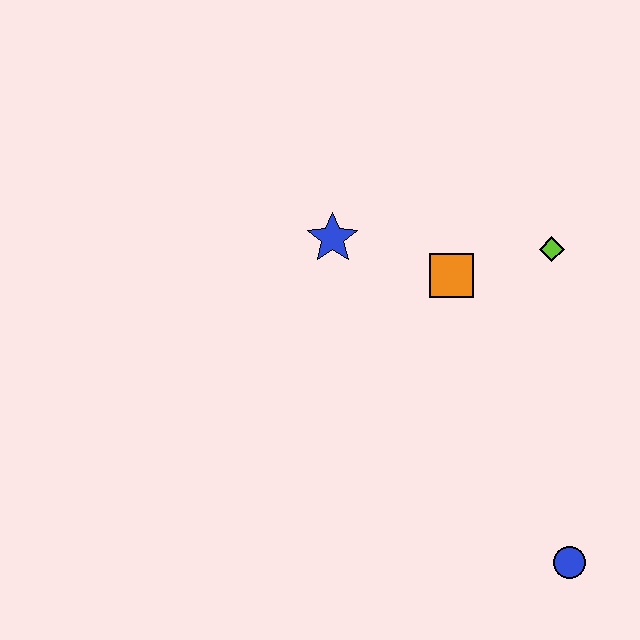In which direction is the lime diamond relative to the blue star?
The lime diamond is to the right of the blue star.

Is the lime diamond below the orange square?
No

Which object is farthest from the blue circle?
The blue star is farthest from the blue circle.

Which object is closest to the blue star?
The orange square is closest to the blue star.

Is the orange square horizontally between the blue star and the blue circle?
Yes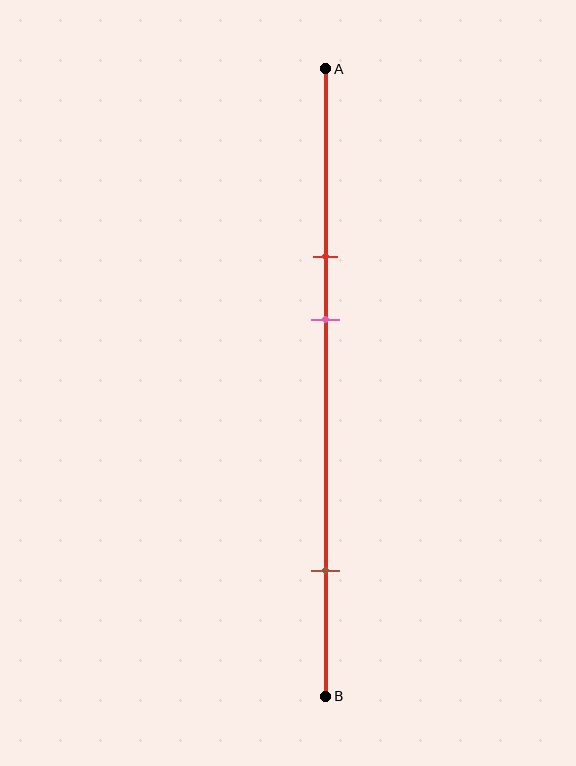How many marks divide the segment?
There are 3 marks dividing the segment.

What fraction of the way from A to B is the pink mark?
The pink mark is approximately 40% (0.4) of the way from A to B.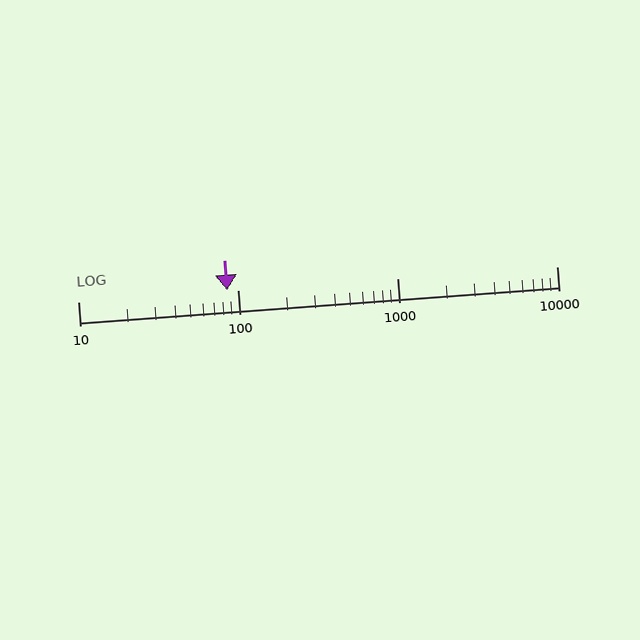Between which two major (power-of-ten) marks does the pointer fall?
The pointer is between 10 and 100.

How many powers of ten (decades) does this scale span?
The scale spans 3 decades, from 10 to 10000.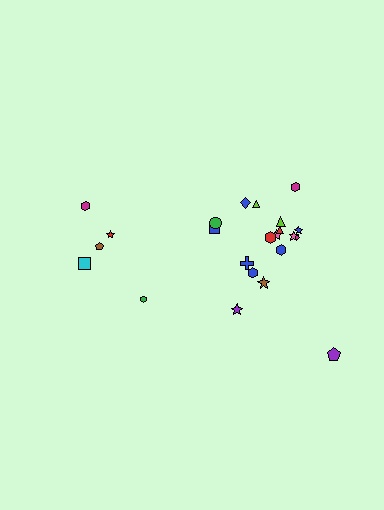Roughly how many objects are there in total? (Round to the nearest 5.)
Roughly 25 objects in total.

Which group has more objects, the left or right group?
The right group.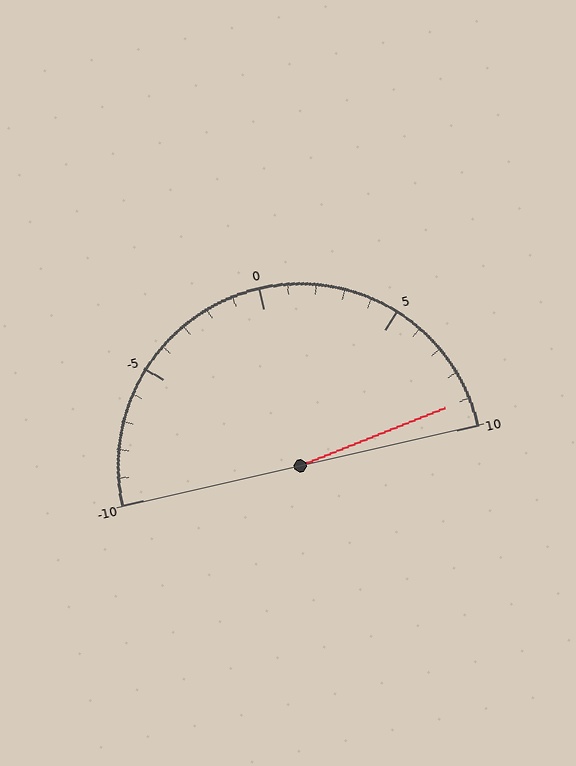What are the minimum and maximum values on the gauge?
The gauge ranges from -10 to 10.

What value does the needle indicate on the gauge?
The needle indicates approximately 9.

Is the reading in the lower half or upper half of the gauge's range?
The reading is in the upper half of the range (-10 to 10).